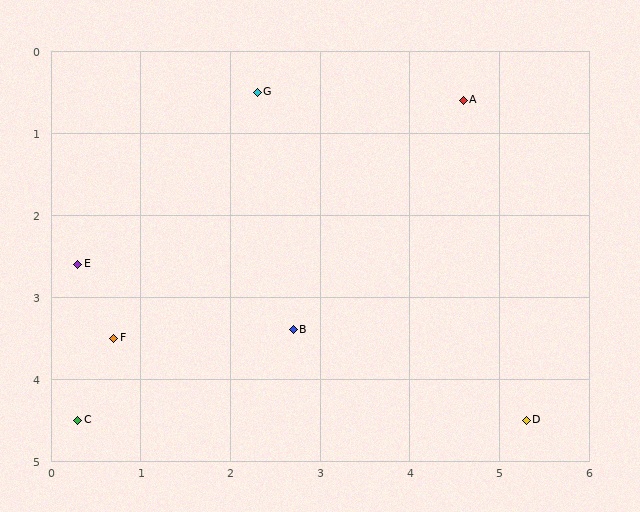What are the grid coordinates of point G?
Point G is at approximately (2.3, 0.5).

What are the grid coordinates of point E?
Point E is at approximately (0.3, 2.6).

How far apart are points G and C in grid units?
Points G and C are about 4.5 grid units apart.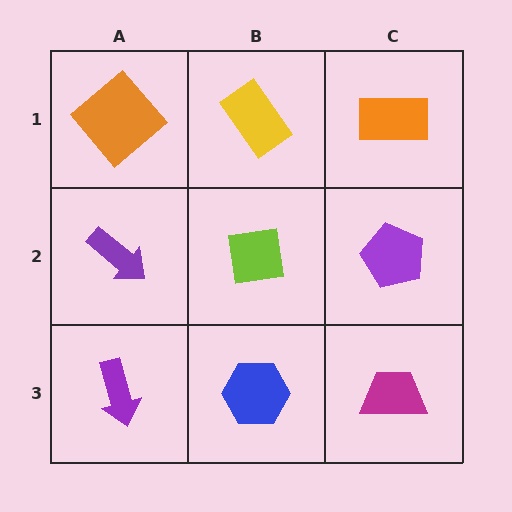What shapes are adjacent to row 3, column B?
A lime square (row 2, column B), a purple arrow (row 3, column A), a magenta trapezoid (row 3, column C).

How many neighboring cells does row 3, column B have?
3.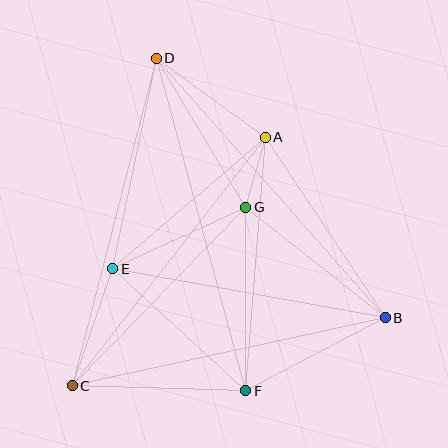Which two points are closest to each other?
Points A and G are closest to each other.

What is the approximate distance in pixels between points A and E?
The distance between A and E is approximately 202 pixels.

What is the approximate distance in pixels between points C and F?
The distance between C and F is approximately 173 pixels.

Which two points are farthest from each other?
Points B and D are farthest from each other.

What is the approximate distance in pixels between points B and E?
The distance between B and E is approximately 277 pixels.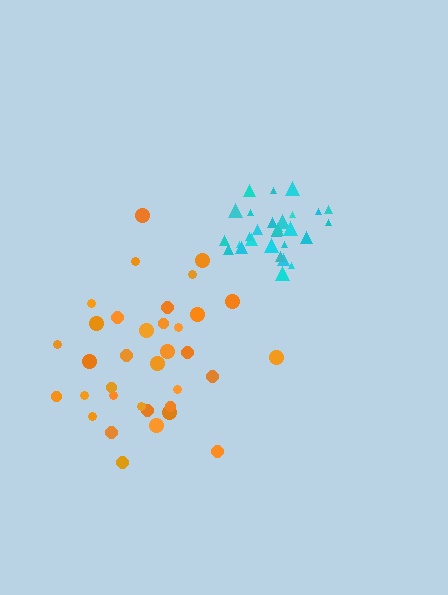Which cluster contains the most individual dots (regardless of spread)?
Orange (35).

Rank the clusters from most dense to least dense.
cyan, orange.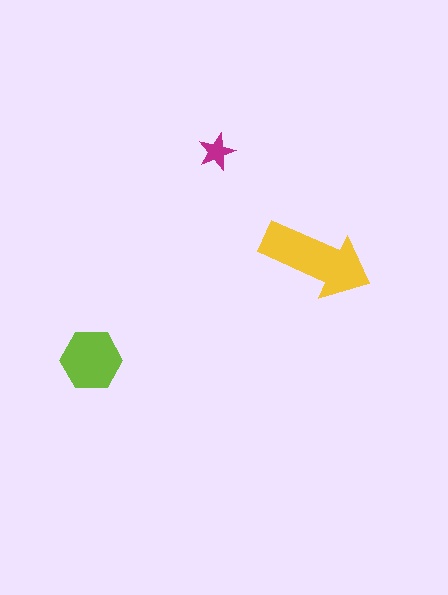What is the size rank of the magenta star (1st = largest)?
3rd.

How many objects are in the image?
There are 3 objects in the image.